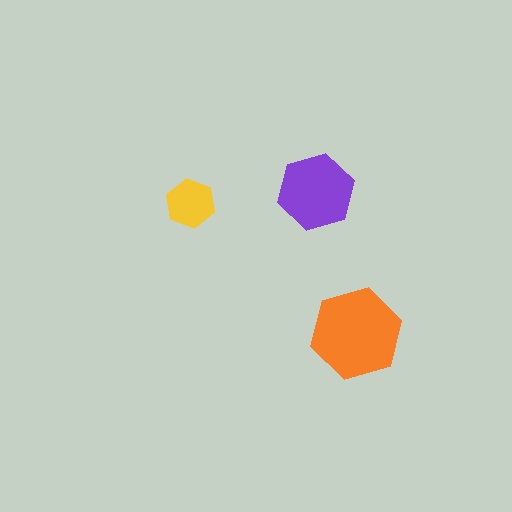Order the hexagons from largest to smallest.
the orange one, the purple one, the yellow one.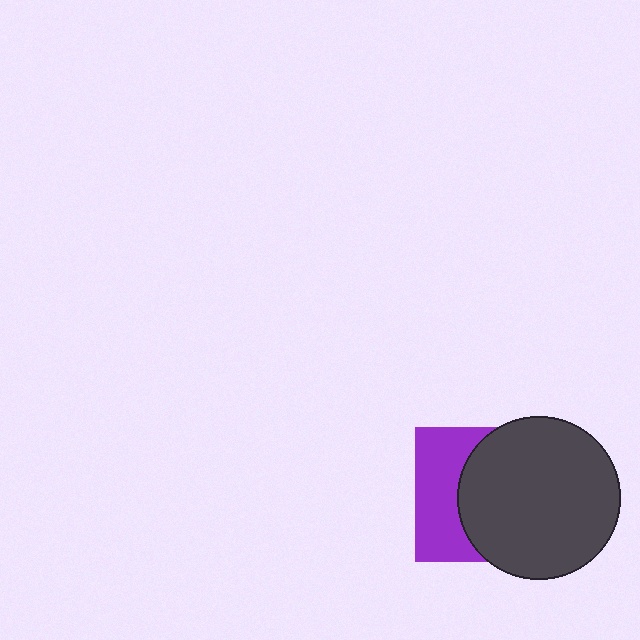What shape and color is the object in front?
The object in front is a dark gray circle.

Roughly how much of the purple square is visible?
A small part of it is visible (roughly 39%).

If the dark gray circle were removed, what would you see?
You would see the complete purple square.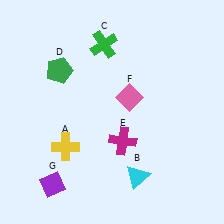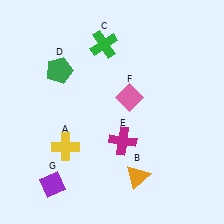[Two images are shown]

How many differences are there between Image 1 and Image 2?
There is 1 difference between the two images.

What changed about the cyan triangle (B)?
In Image 1, B is cyan. In Image 2, it changed to orange.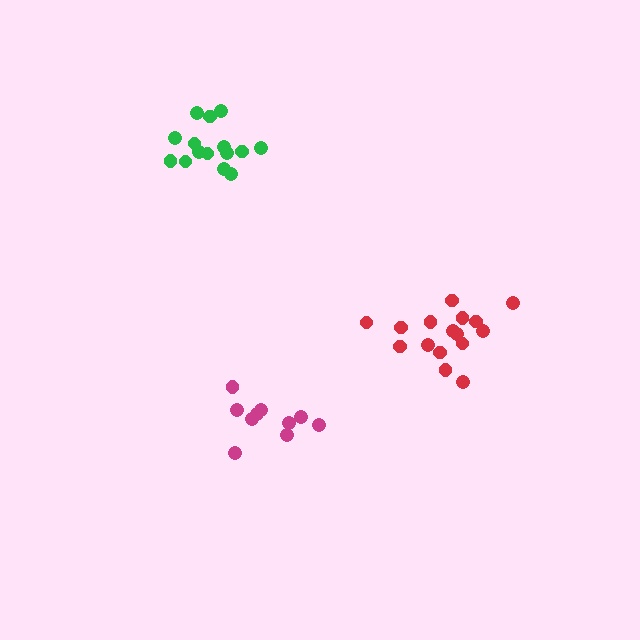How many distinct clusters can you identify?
There are 3 distinct clusters.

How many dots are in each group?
Group 1: 15 dots, Group 2: 10 dots, Group 3: 16 dots (41 total).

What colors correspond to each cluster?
The clusters are colored: green, magenta, red.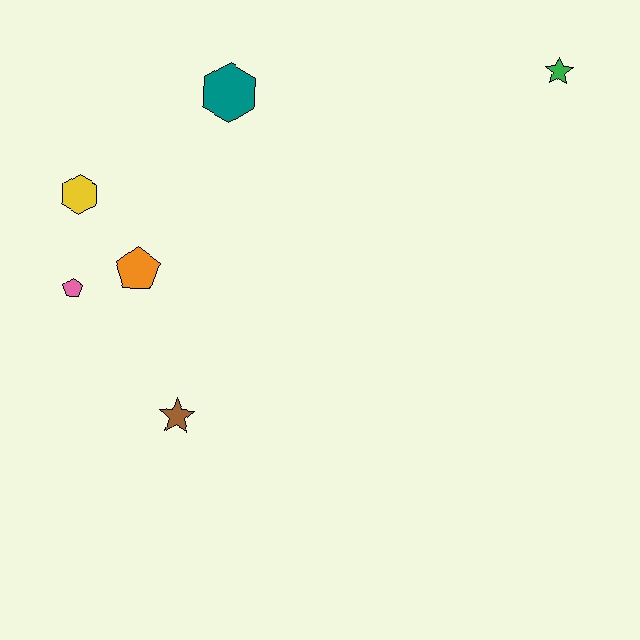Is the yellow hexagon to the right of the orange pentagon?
No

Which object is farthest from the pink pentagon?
The green star is farthest from the pink pentagon.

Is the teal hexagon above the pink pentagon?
Yes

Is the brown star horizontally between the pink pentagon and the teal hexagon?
Yes